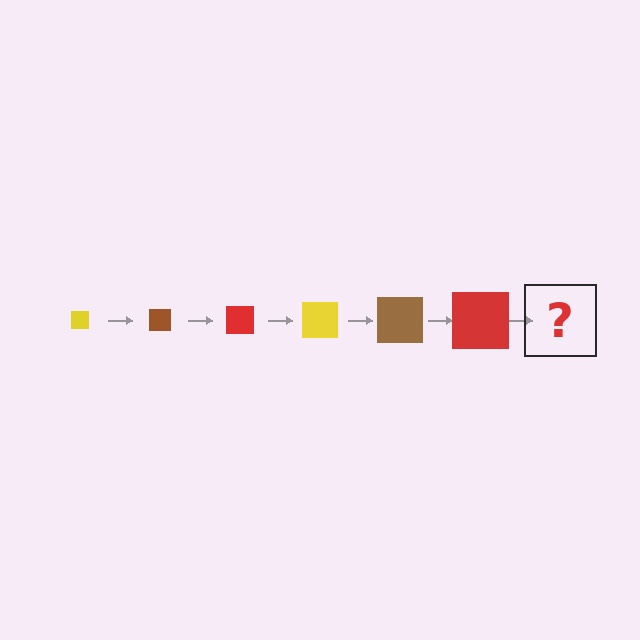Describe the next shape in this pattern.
It should be a yellow square, larger than the previous one.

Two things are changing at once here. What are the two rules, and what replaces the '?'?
The two rules are that the square grows larger each step and the color cycles through yellow, brown, and red. The '?' should be a yellow square, larger than the previous one.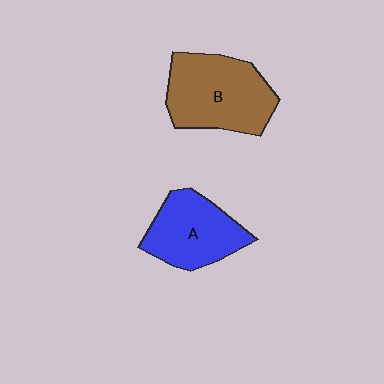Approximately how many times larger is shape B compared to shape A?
Approximately 1.3 times.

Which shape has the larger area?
Shape B (brown).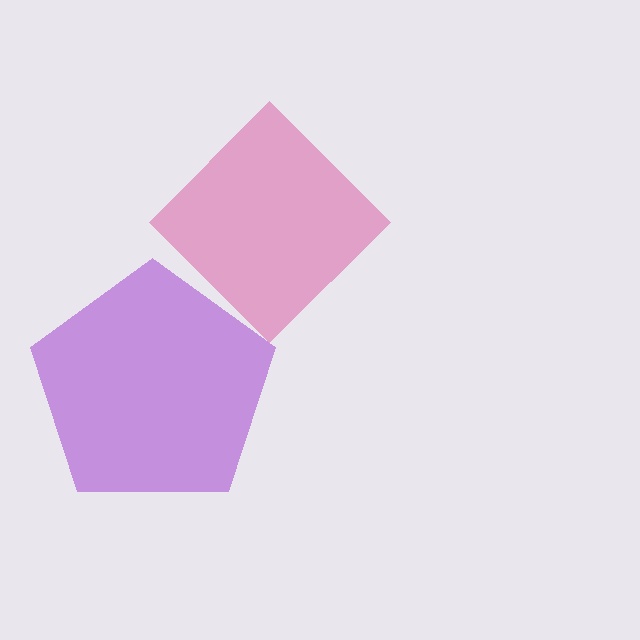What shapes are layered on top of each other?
The layered shapes are: a pink diamond, a purple pentagon.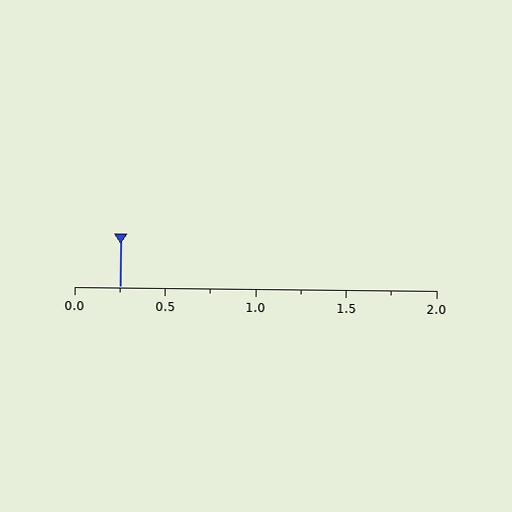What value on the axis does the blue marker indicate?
The marker indicates approximately 0.25.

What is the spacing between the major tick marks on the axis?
The major ticks are spaced 0.5 apart.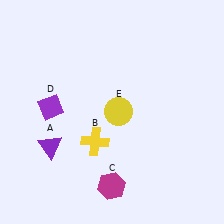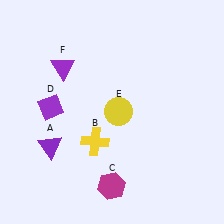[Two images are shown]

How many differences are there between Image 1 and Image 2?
There is 1 difference between the two images.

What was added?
A purple triangle (F) was added in Image 2.